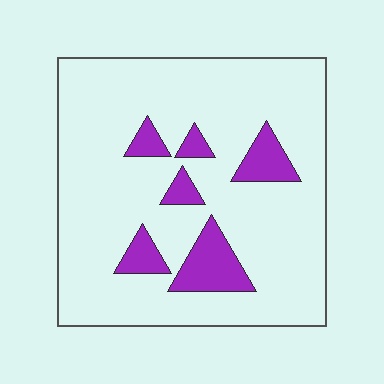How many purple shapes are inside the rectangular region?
6.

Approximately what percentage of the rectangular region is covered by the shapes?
Approximately 15%.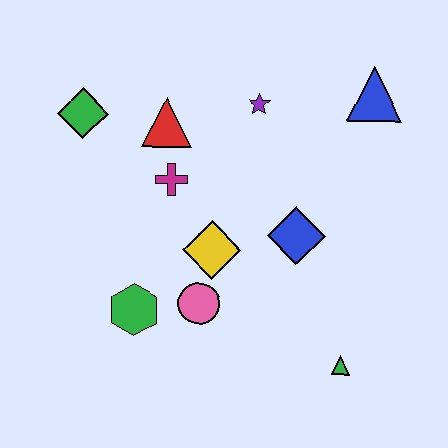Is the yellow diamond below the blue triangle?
Yes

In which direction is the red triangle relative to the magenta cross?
The red triangle is above the magenta cross.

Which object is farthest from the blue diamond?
The green diamond is farthest from the blue diamond.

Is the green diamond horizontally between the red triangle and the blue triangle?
No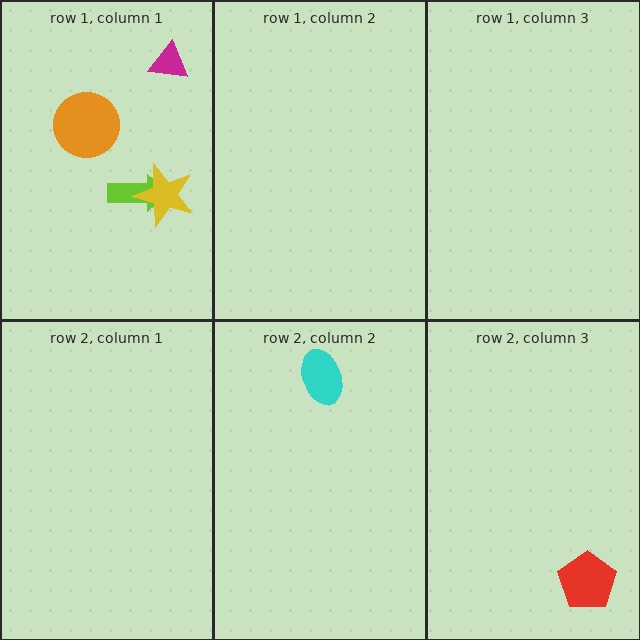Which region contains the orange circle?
The row 1, column 1 region.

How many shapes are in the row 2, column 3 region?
1.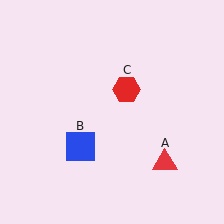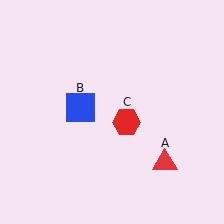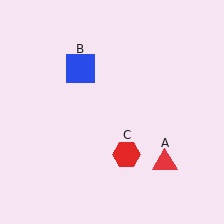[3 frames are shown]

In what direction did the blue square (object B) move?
The blue square (object B) moved up.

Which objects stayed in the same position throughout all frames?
Red triangle (object A) remained stationary.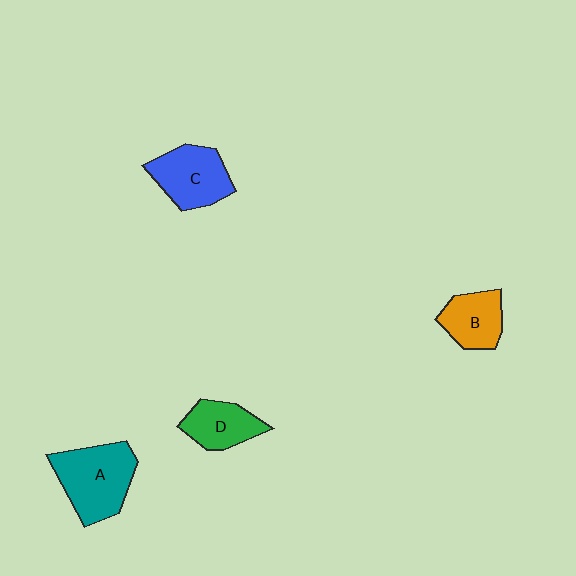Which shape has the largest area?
Shape A (teal).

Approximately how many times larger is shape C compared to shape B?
Approximately 1.3 times.